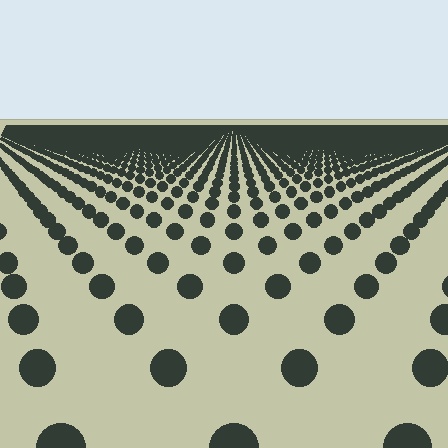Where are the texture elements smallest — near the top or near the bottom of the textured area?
Near the top.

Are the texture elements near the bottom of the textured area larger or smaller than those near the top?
Larger. Near the bottom, elements are closer to the viewer and appear at a bigger on-screen size.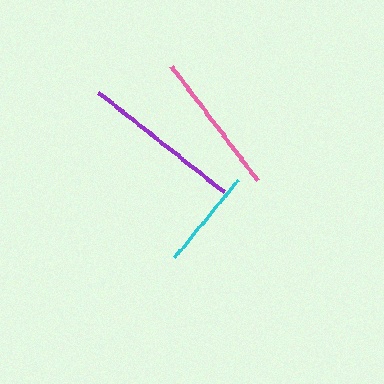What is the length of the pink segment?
The pink segment is approximately 142 pixels long.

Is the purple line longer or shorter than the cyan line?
The purple line is longer than the cyan line.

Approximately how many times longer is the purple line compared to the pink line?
The purple line is approximately 1.1 times the length of the pink line.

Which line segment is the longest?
The purple line is the longest at approximately 160 pixels.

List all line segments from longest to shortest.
From longest to shortest: purple, pink, cyan.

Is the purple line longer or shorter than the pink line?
The purple line is longer than the pink line.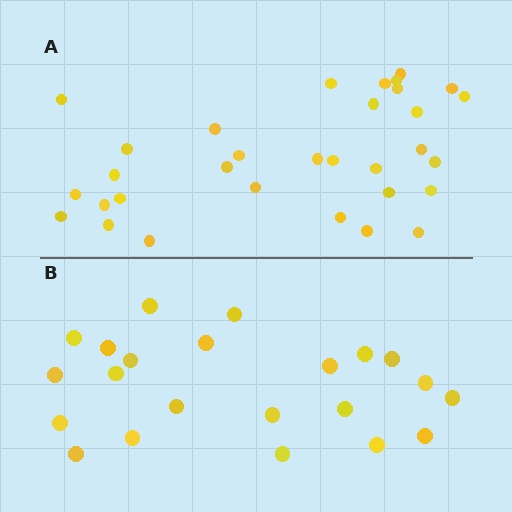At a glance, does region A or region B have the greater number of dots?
Region A (the top region) has more dots.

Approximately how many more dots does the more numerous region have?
Region A has roughly 10 or so more dots than region B.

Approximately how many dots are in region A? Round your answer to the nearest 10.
About 30 dots. (The exact count is 32, which rounds to 30.)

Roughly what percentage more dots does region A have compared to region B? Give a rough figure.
About 45% more.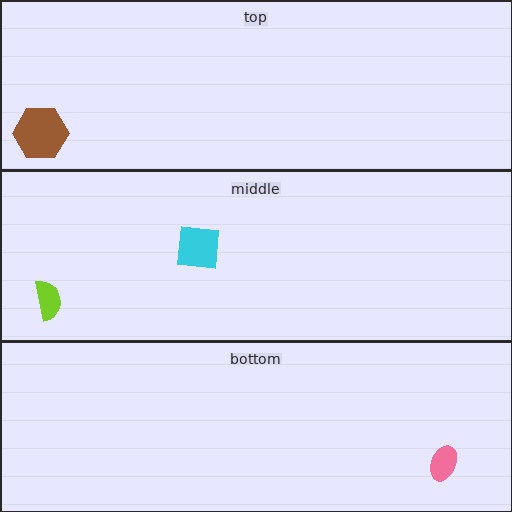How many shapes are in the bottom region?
1.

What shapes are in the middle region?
The cyan square, the lime semicircle.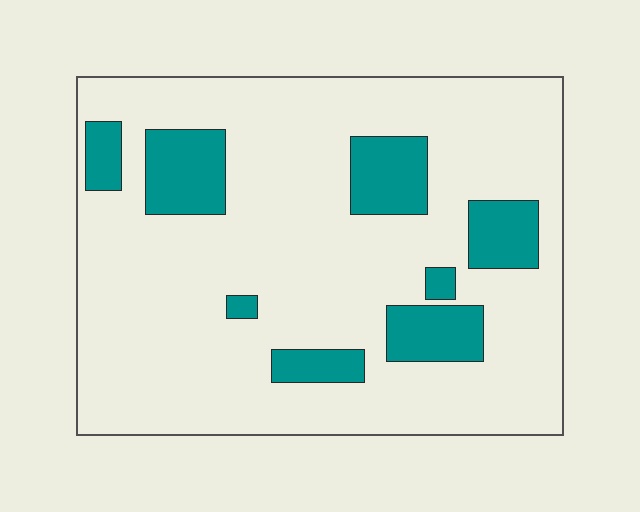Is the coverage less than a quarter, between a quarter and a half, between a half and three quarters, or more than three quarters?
Less than a quarter.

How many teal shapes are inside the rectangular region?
8.